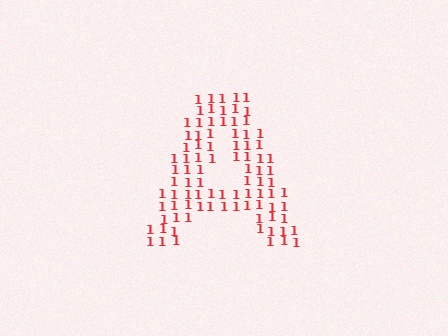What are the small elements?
The small elements are digit 1's.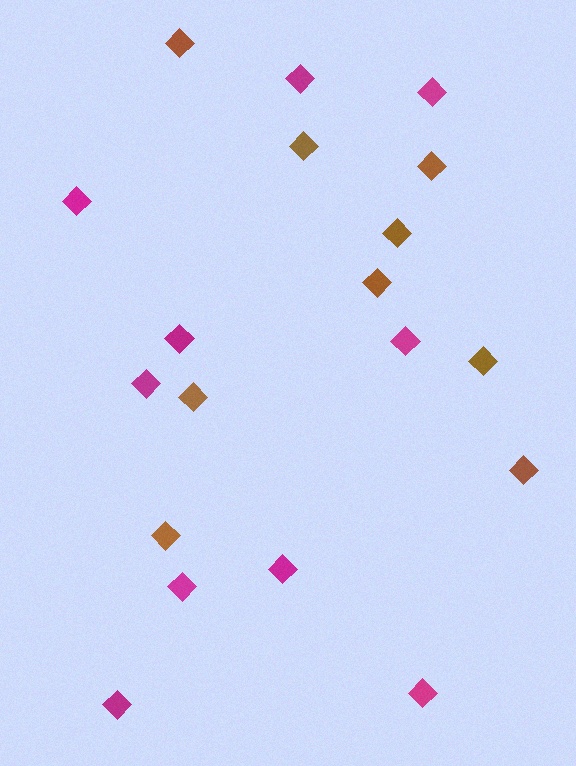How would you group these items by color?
There are 2 groups: one group of brown diamonds (9) and one group of magenta diamonds (10).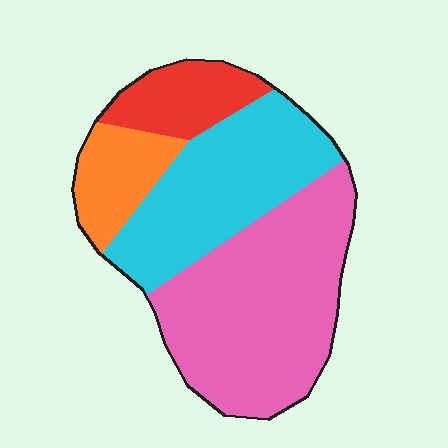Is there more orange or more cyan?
Cyan.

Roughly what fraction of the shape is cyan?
Cyan takes up about one third (1/3) of the shape.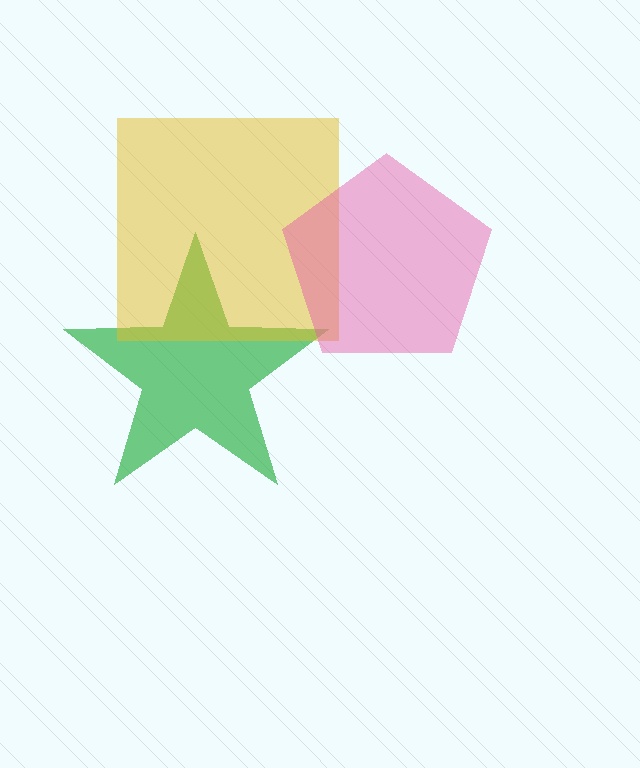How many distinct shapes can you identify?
There are 3 distinct shapes: a green star, a yellow square, a pink pentagon.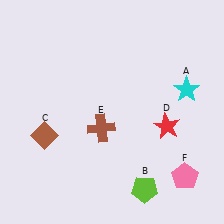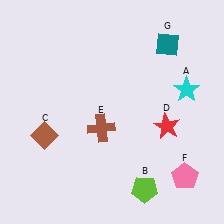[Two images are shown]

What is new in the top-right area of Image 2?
A teal diamond (G) was added in the top-right area of Image 2.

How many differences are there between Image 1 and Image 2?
There is 1 difference between the two images.